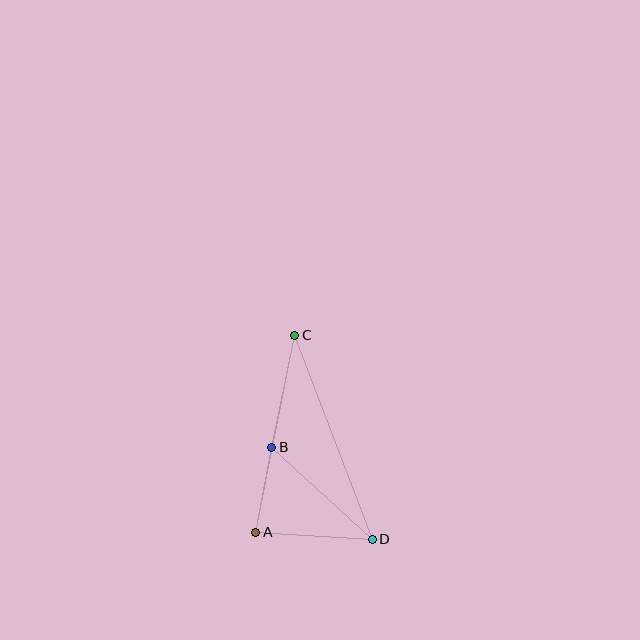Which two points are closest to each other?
Points A and B are closest to each other.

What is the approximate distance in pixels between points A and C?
The distance between A and C is approximately 201 pixels.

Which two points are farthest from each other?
Points C and D are farthest from each other.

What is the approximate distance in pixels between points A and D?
The distance between A and D is approximately 117 pixels.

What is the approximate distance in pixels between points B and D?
The distance between B and D is approximately 136 pixels.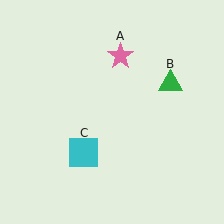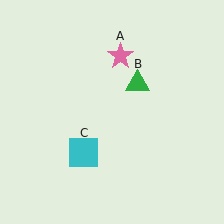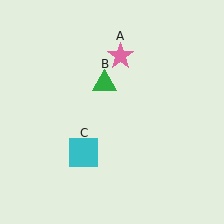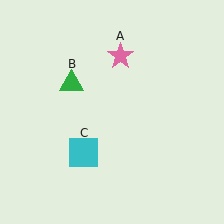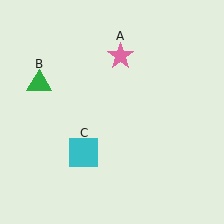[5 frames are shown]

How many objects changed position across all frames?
1 object changed position: green triangle (object B).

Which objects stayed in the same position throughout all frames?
Pink star (object A) and cyan square (object C) remained stationary.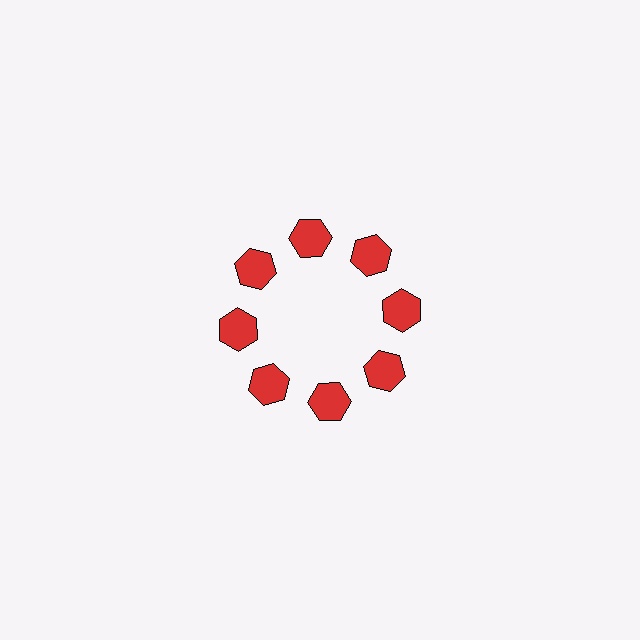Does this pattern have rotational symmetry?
Yes, this pattern has 8-fold rotational symmetry. It looks the same after rotating 45 degrees around the center.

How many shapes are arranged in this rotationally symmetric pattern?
There are 8 shapes, arranged in 8 groups of 1.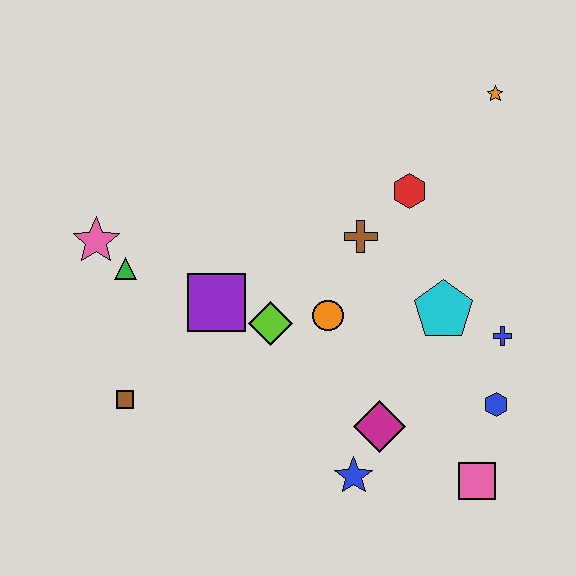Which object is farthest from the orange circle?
The orange star is farthest from the orange circle.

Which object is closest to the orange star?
The red hexagon is closest to the orange star.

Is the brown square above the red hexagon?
No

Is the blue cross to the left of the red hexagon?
No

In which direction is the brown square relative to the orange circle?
The brown square is to the left of the orange circle.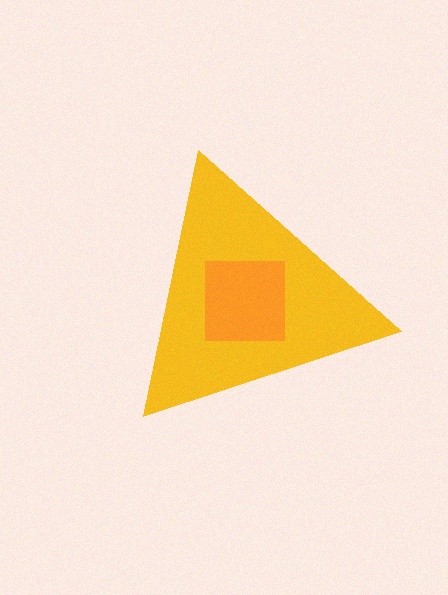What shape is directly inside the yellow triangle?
The orange square.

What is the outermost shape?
The yellow triangle.